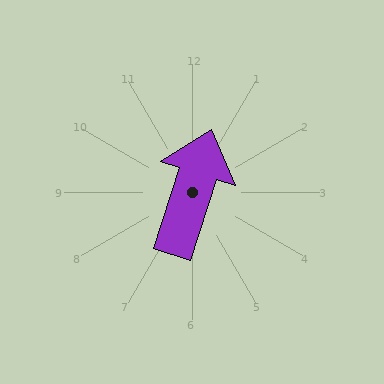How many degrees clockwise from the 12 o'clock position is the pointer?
Approximately 18 degrees.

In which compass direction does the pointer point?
North.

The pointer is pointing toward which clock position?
Roughly 1 o'clock.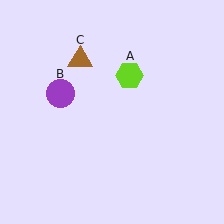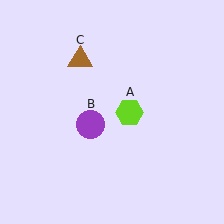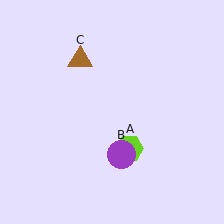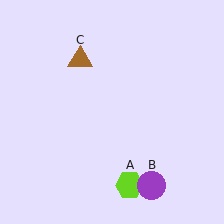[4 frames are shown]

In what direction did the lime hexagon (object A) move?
The lime hexagon (object A) moved down.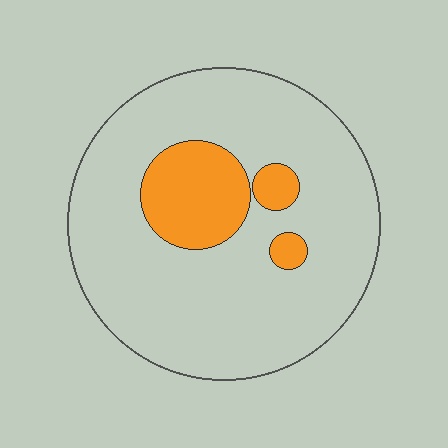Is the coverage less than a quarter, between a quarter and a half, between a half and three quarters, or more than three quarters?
Less than a quarter.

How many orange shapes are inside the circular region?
3.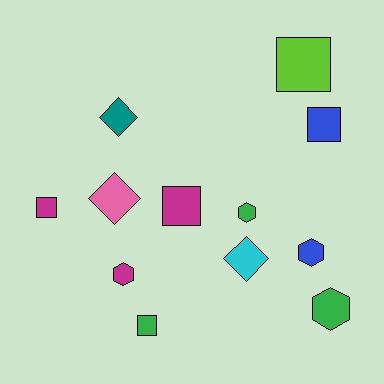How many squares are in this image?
There are 5 squares.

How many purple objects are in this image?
There are no purple objects.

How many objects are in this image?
There are 12 objects.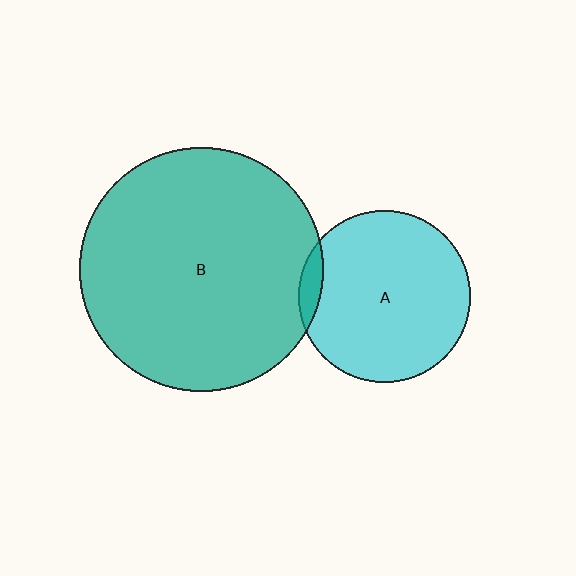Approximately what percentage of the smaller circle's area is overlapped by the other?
Approximately 5%.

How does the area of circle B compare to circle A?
Approximately 2.0 times.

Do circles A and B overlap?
Yes.